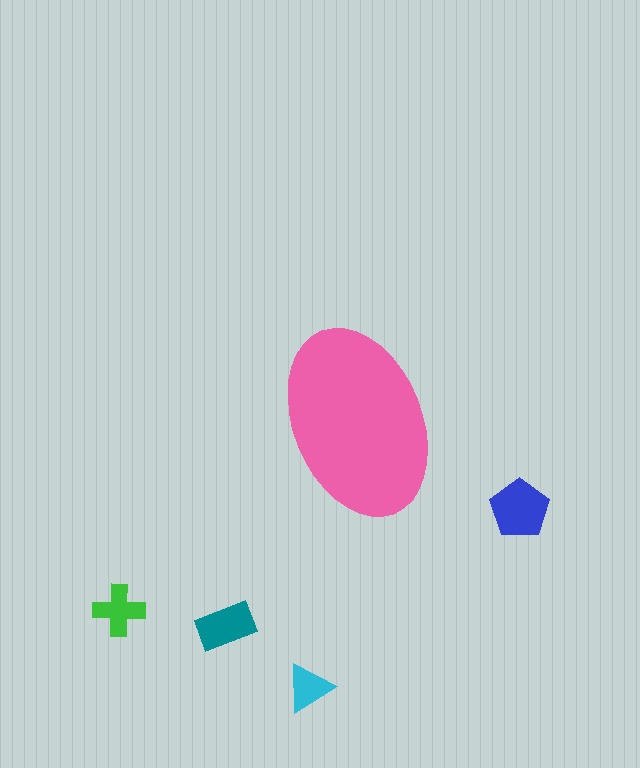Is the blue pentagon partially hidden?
No, the blue pentagon is fully visible.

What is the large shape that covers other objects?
A pink ellipse.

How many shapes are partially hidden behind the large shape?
0 shapes are partially hidden.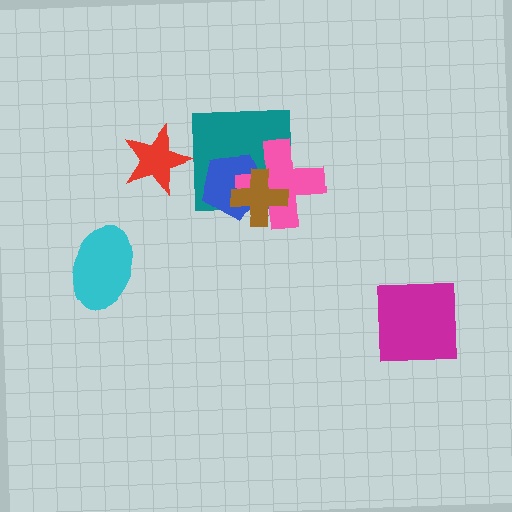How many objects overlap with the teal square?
3 objects overlap with the teal square.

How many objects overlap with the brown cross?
3 objects overlap with the brown cross.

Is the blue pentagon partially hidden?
Yes, it is partially covered by another shape.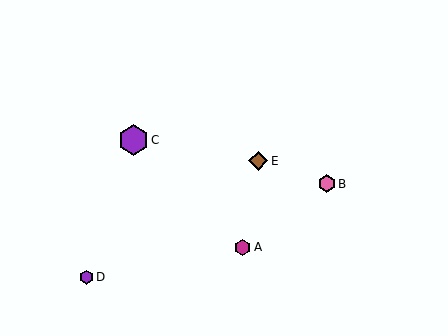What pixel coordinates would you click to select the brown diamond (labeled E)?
Click at (258, 161) to select the brown diamond E.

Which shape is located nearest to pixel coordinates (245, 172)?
The brown diamond (labeled E) at (258, 161) is nearest to that location.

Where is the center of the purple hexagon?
The center of the purple hexagon is at (133, 140).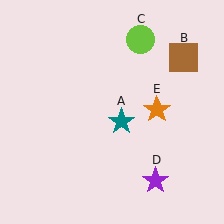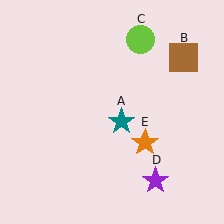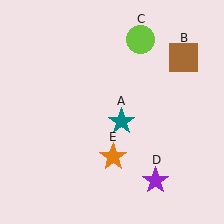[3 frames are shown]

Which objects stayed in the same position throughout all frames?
Teal star (object A) and brown square (object B) and lime circle (object C) and purple star (object D) remained stationary.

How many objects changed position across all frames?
1 object changed position: orange star (object E).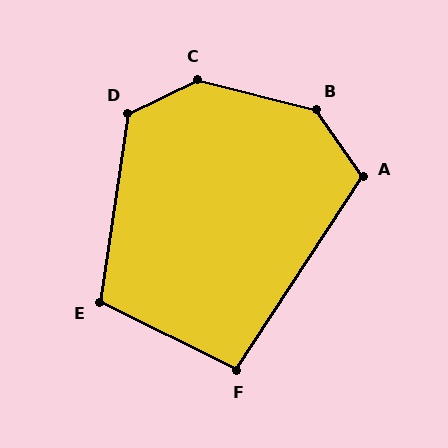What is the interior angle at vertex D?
Approximately 124 degrees (obtuse).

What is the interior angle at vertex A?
Approximately 112 degrees (obtuse).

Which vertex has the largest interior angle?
C, at approximately 140 degrees.